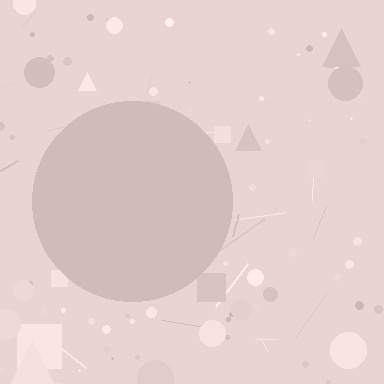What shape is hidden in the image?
A circle is hidden in the image.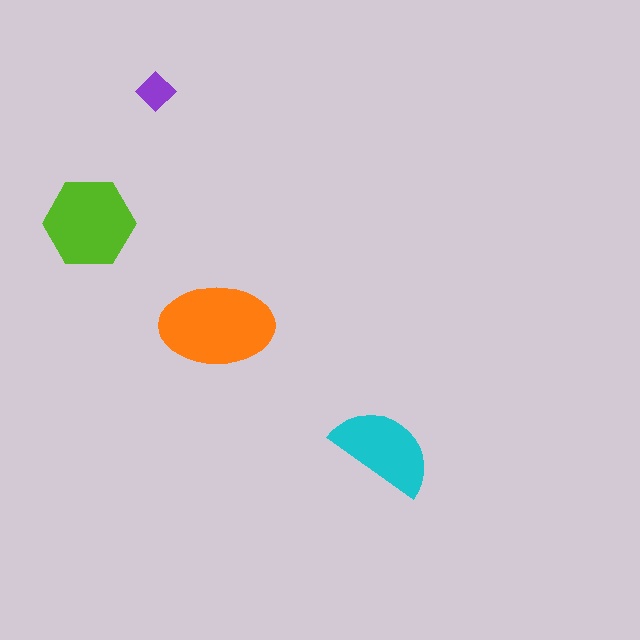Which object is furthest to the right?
The cyan semicircle is rightmost.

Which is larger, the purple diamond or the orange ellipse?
The orange ellipse.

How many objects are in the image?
There are 4 objects in the image.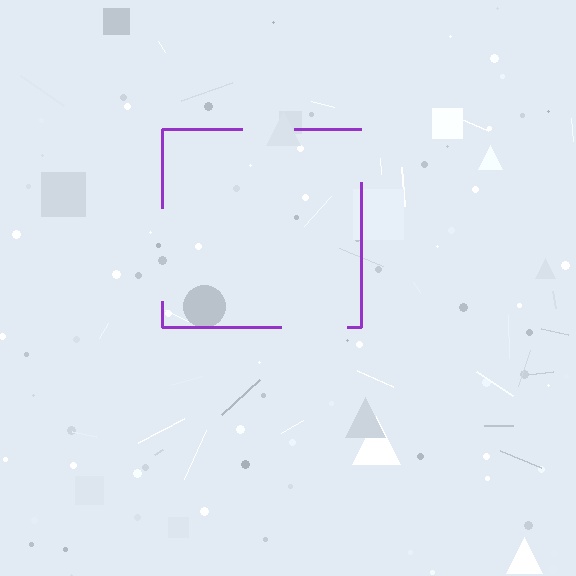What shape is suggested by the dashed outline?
The dashed outline suggests a square.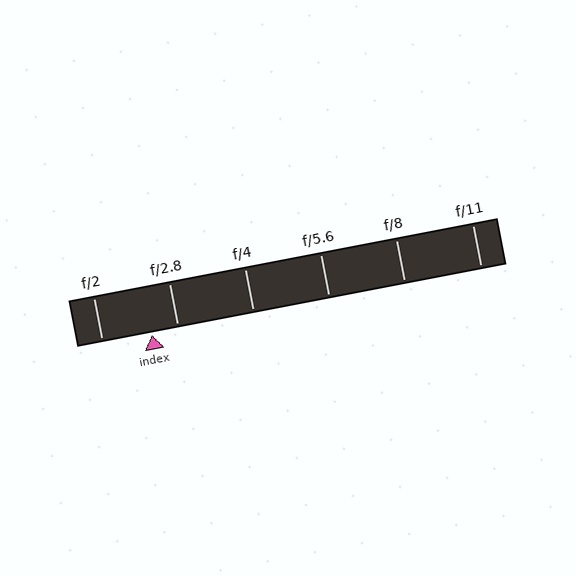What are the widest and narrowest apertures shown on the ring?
The widest aperture shown is f/2 and the narrowest is f/11.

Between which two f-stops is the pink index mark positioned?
The index mark is between f/2 and f/2.8.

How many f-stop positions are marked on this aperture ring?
There are 6 f-stop positions marked.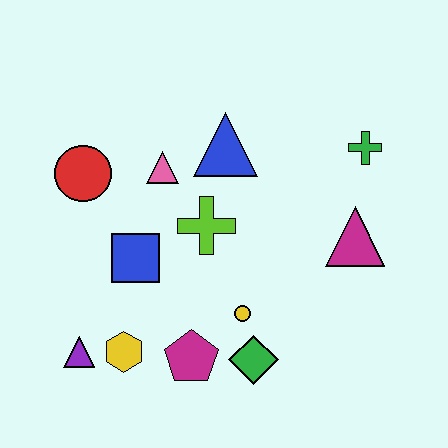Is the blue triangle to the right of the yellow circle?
No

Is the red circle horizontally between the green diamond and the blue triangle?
No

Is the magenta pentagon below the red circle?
Yes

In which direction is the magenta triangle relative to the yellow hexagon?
The magenta triangle is to the right of the yellow hexagon.